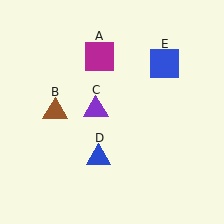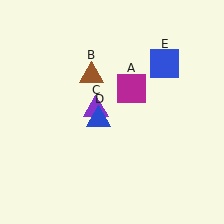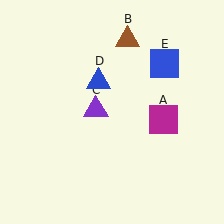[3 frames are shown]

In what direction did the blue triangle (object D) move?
The blue triangle (object D) moved up.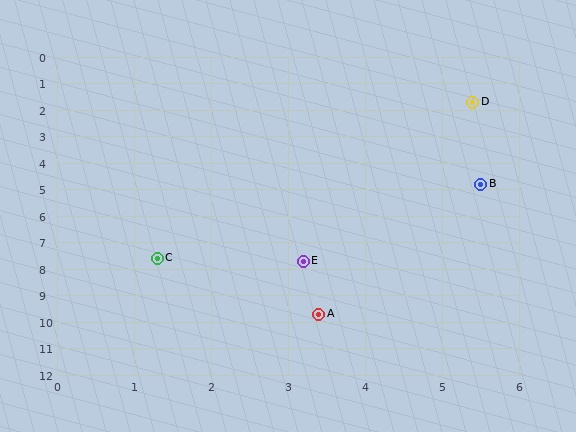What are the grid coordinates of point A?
Point A is at approximately (3.4, 9.7).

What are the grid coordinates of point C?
Point C is at approximately (1.3, 7.6).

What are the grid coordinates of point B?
Point B is at approximately (5.5, 4.8).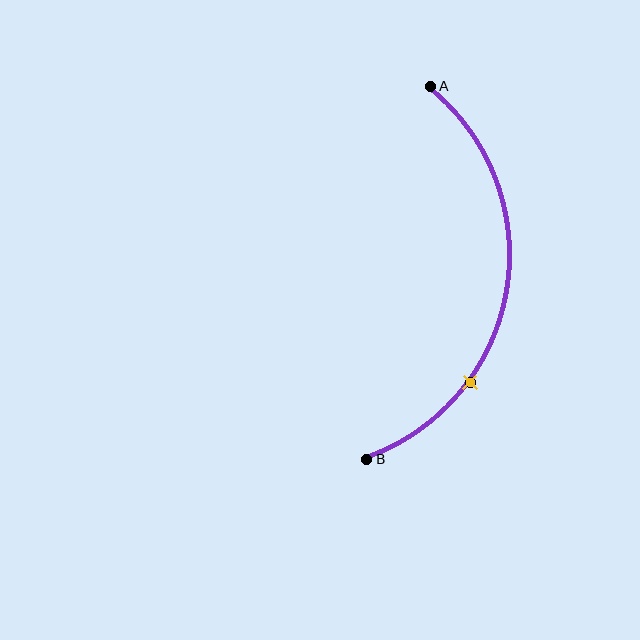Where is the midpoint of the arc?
The arc midpoint is the point on the curve farthest from the straight line joining A and B. It sits to the right of that line.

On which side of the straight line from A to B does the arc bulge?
The arc bulges to the right of the straight line connecting A and B.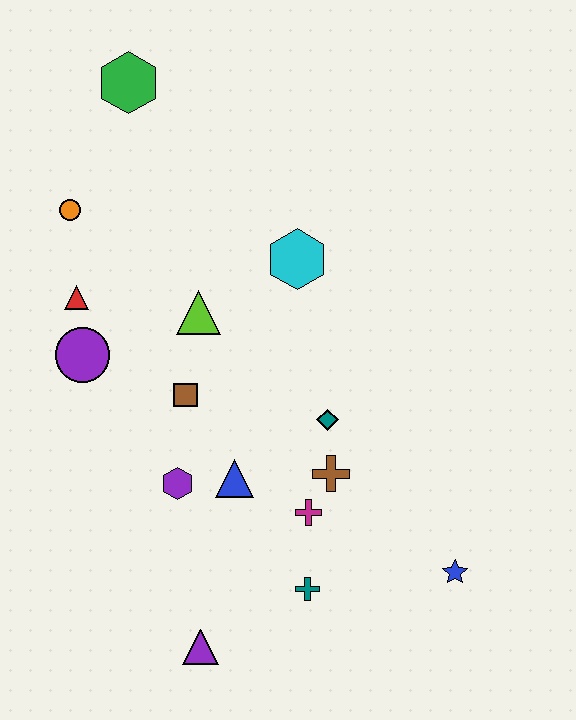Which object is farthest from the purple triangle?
The green hexagon is farthest from the purple triangle.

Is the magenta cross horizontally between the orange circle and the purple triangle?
No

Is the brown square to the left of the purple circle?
No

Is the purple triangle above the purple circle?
No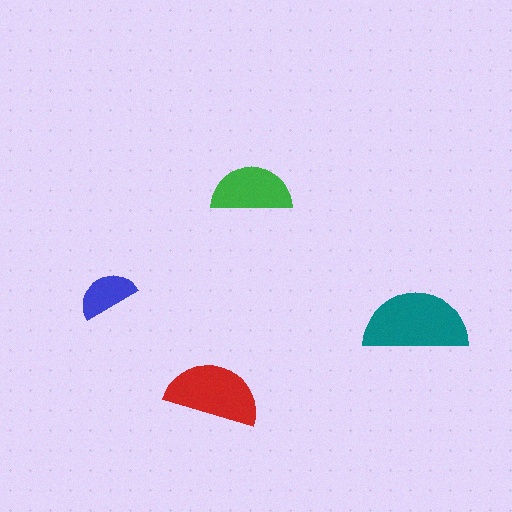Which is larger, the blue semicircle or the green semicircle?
The green one.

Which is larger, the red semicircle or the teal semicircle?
The teal one.